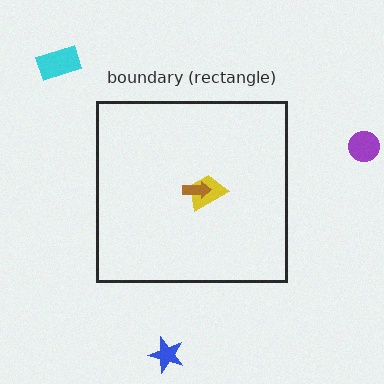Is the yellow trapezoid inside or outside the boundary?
Inside.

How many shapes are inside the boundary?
2 inside, 3 outside.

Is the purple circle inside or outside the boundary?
Outside.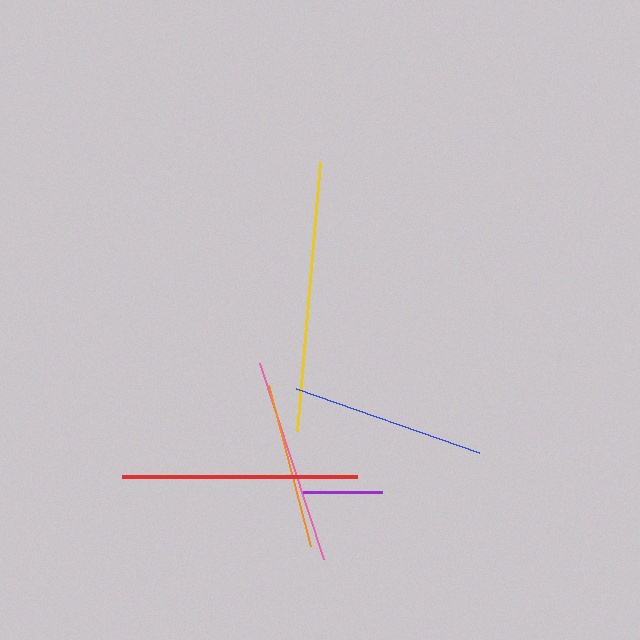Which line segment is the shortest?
The purple line is the shortest at approximately 80 pixels.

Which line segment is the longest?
The yellow line is the longest at approximately 270 pixels.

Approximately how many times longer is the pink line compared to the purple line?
The pink line is approximately 2.6 times the length of the purple line.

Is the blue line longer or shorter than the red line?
The red line is longer than the blue line.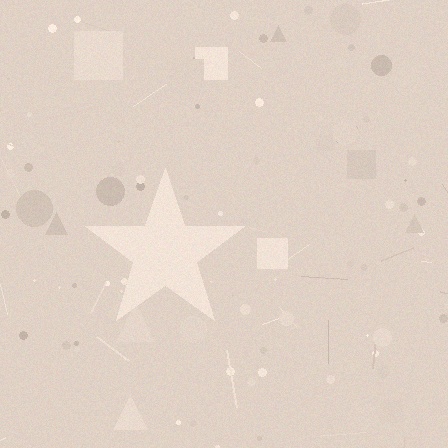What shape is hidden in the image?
A star is hidden in the image.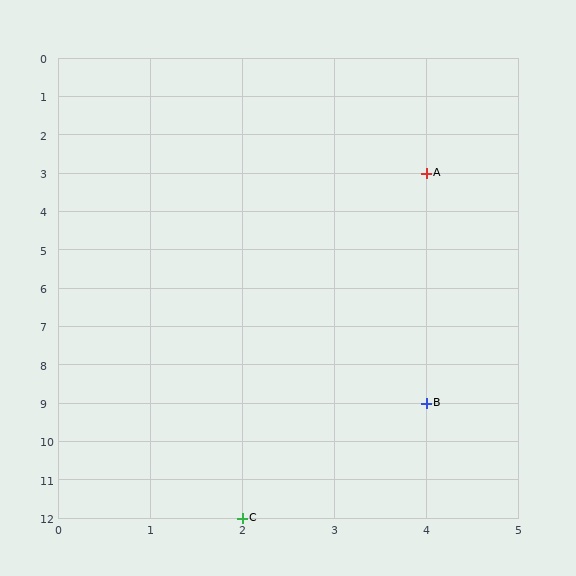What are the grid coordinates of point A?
Point A is at grid coordinates (4, 3).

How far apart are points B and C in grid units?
Points B and C are 2 columns and 3 rows apart (about 3.6 grid units diagonally).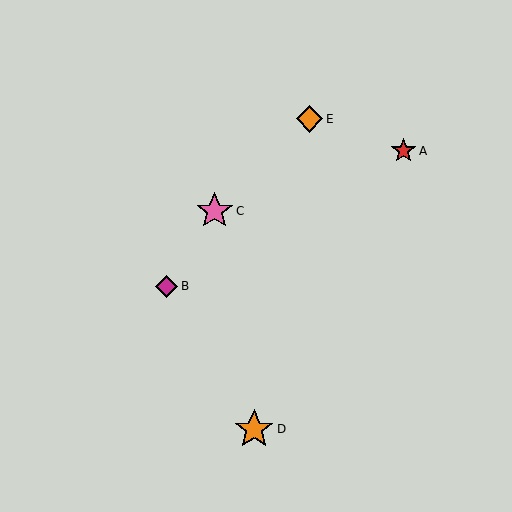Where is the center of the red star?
The center of the red star is at (403, 151).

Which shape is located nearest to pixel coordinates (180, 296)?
The magenta diamond (labeled B) at (167, 286) is nearest to that location.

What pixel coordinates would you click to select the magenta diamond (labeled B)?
Click at (167, 286) to select the magenta diamond B.